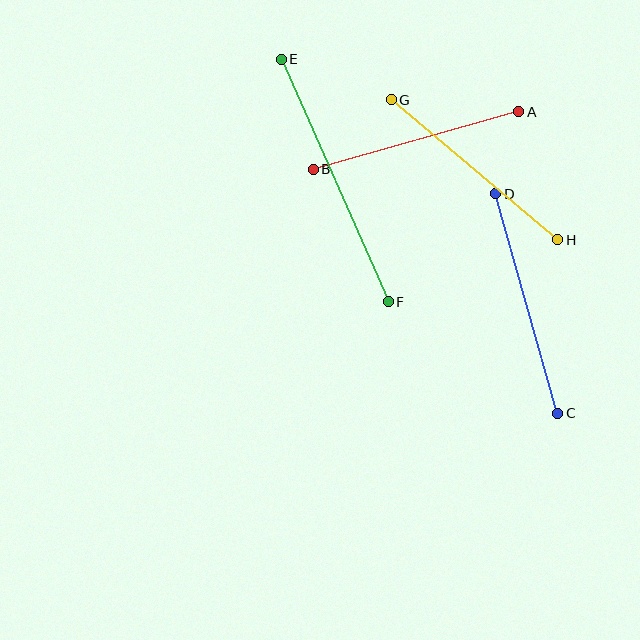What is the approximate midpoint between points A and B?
The midpoint is at approximately (416, 140) pixels.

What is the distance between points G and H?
The distance is approximately 218 pixels.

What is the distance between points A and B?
The distance is approximately 213 pixels.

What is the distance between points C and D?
The distance is approximately 228 pixels.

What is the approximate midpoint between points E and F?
The midpoint is at approximately (335, 180) pixels.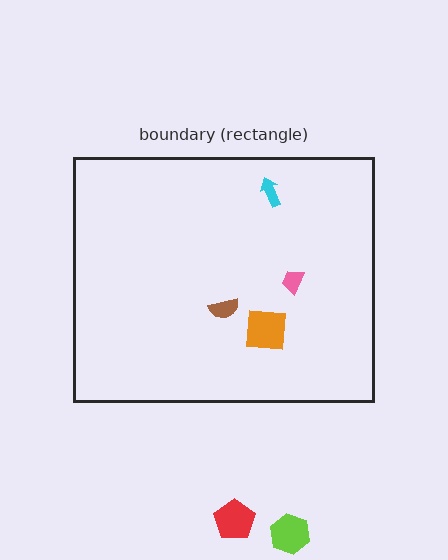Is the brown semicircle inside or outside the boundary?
Inside.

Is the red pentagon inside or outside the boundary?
Outside.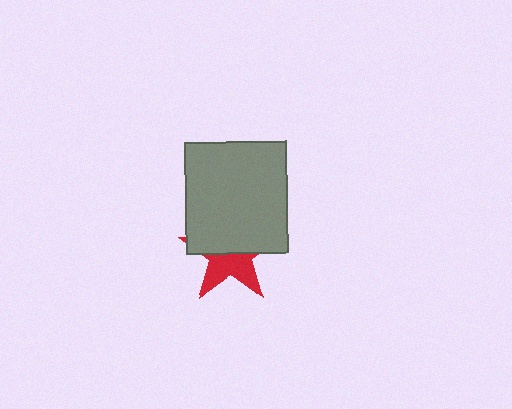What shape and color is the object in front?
The object in front is a gray rectangle.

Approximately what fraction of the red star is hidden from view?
Roughly 54% of the red star is hidden behind the gray rectangle.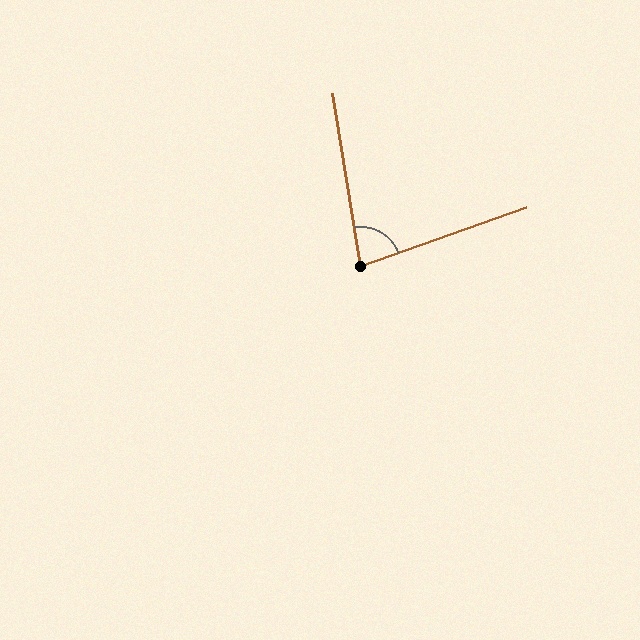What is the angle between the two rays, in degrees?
Approximately 79 degrees.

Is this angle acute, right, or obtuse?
It is acute.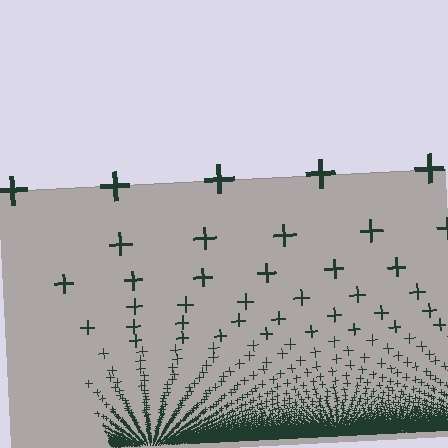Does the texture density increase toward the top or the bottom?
Density increases toward the bottom.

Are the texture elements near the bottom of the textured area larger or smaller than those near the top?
Smaller. The gradient is inverted — elements near the bottom are smaller and denser.